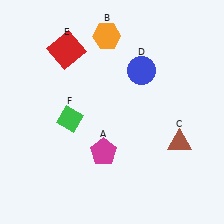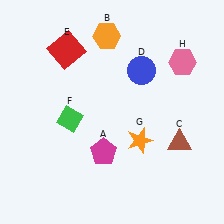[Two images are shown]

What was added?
An orange star (G), a pink hexagon (H) were added in Image 2.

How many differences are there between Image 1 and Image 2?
There are 2 differences between the two images.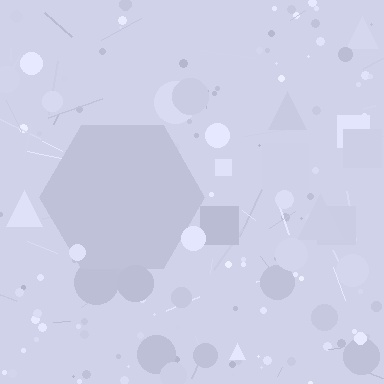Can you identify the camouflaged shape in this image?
The camouflaged shape is a hexagon.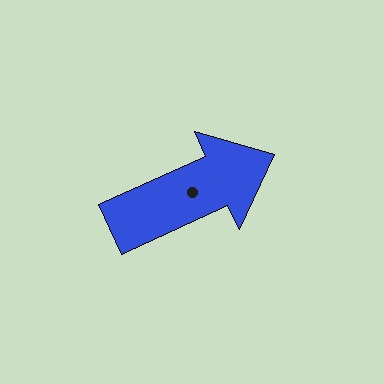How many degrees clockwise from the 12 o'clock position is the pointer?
Approximately 65 degrees.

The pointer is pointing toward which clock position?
Roughly 2 o'clock.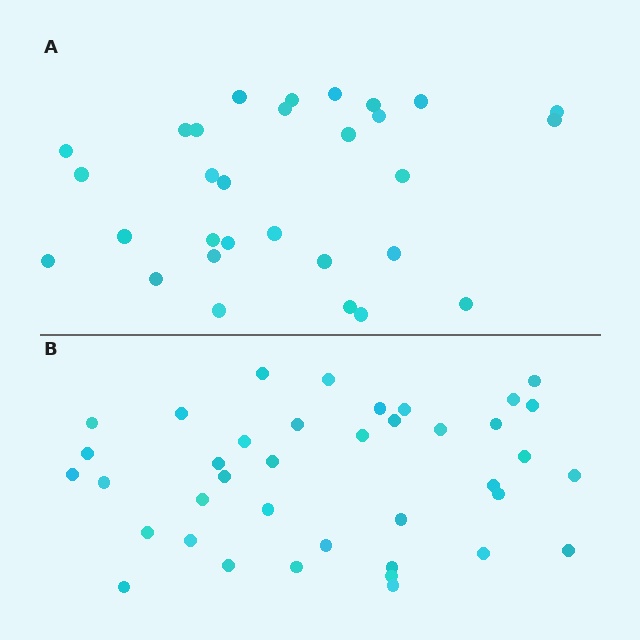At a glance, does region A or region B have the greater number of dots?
Region B (the bottom region) has more dots.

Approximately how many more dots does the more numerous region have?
Region B has roughly 8 or so more dots than region A.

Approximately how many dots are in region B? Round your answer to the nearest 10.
About 40 dots. (The exact count is 39, which rounds to 40.)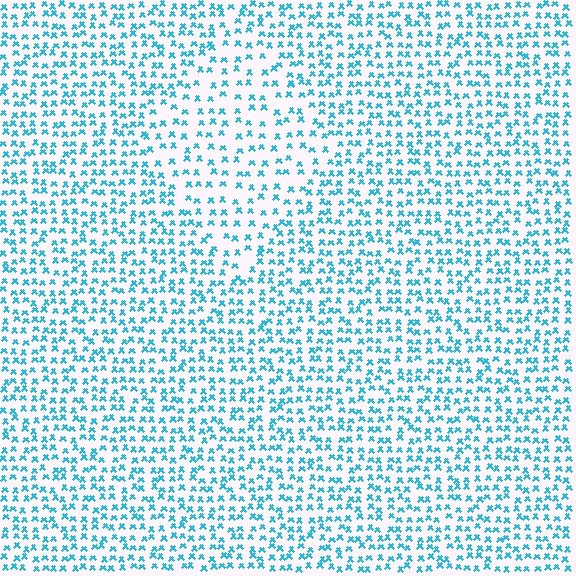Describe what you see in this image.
The image contains small cyan elements arranged at two different densities. A diamond-shaped region is visible where the elements are less densely packed than the surrounding area.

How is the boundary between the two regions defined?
The boundary is defined by a change in element density (approximately 1.7x ratio). All elements are the same color, size, and shape.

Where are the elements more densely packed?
The elements are more densely packed outside the diamond boundary.